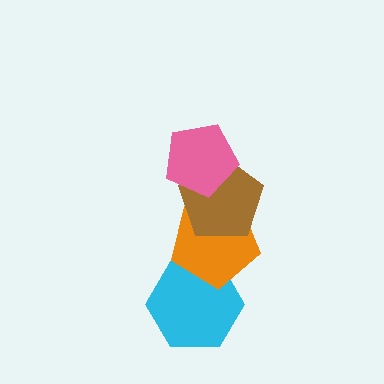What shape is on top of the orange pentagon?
The brown pentagon is on top of the orange pentagon.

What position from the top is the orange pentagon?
The orange pentagon is 3rd from the top.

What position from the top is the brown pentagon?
The brown pentagon is 2nd from the top.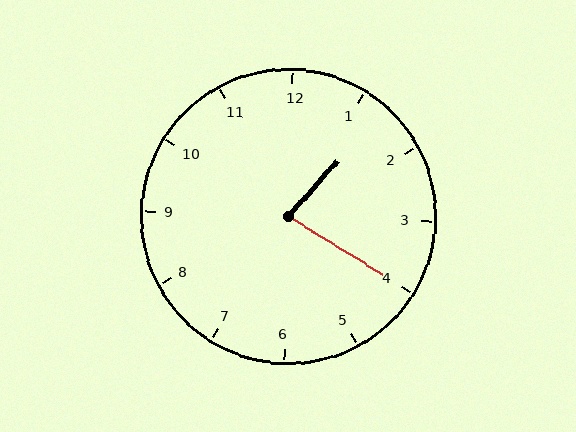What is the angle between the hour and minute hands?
Approximately 80 degrees.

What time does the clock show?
1:20.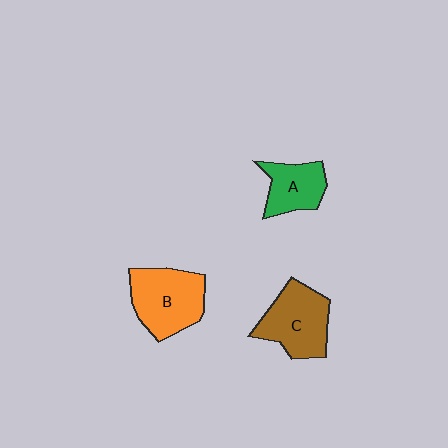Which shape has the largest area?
Shape B (orange).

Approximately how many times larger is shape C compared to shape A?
Approximately 1.5 times.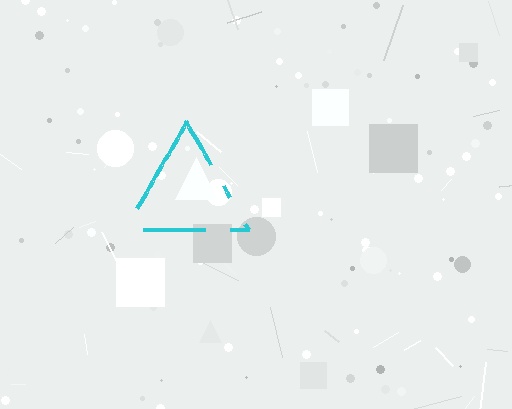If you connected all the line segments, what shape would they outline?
They would outline a triangle.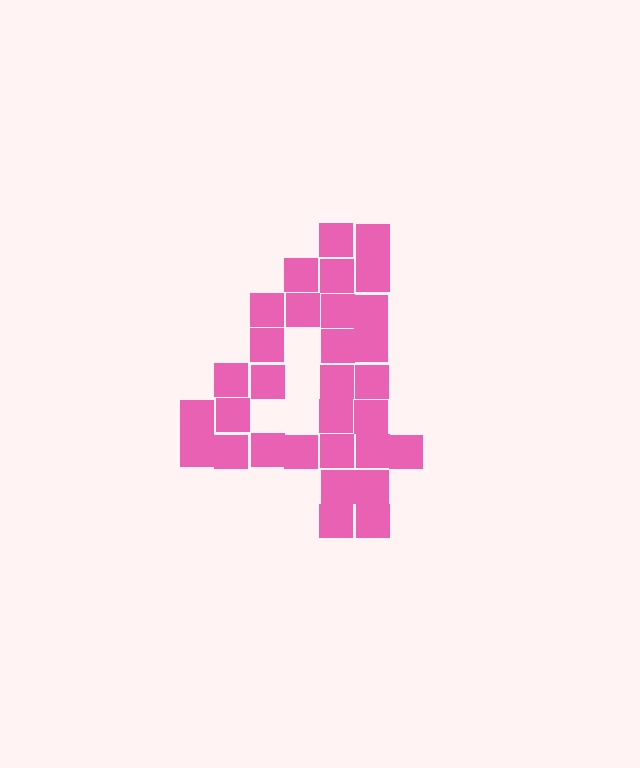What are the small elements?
The small elements are squares.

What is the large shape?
The large shape is the digit 4.